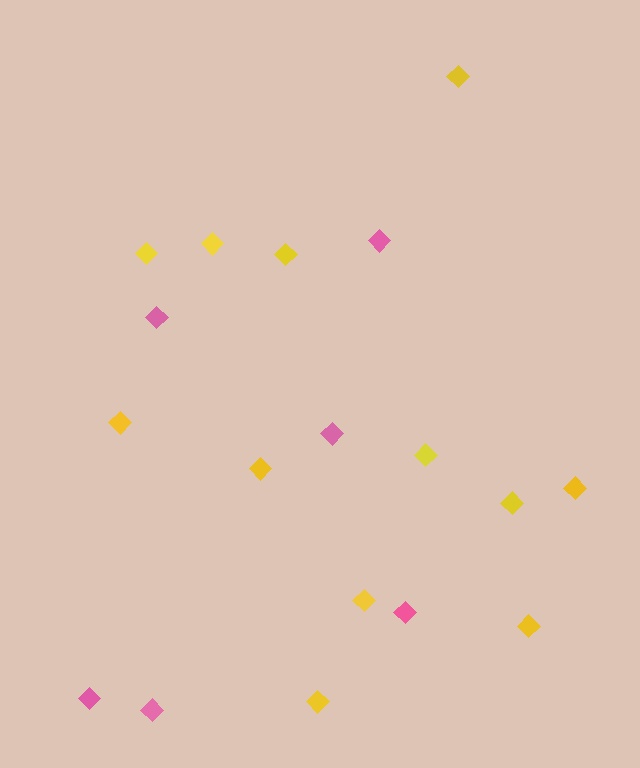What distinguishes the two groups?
There are 2 groups: one group of pink diamonds (6) and one group of yellow diamonds (12).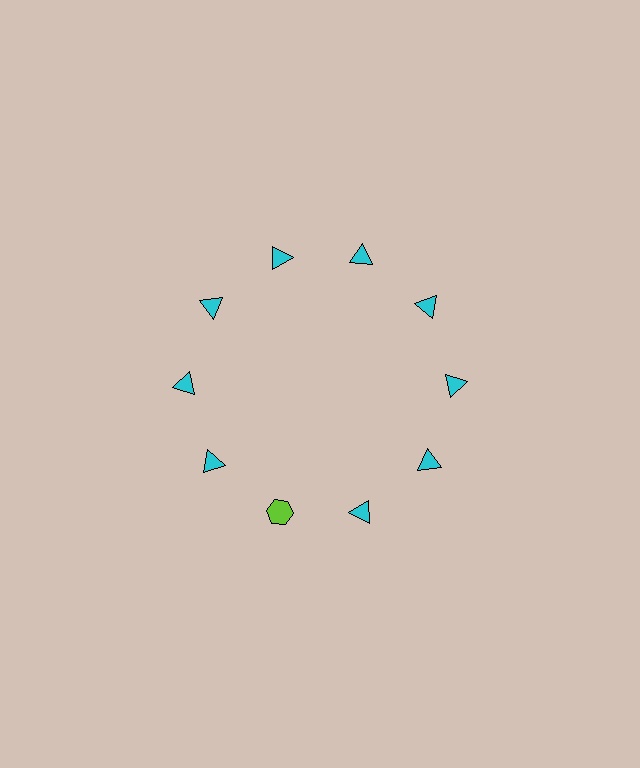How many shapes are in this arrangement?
There are 10 shapes arranged in a ring pattern.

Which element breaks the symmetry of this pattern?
The lime hexagon at roughly the 7 o'clock position breaks the symmetry. All other shapes are cyan triangles.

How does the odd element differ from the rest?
It differs in both color (lime instead of cyan) and shape (hexagon instead of triangle).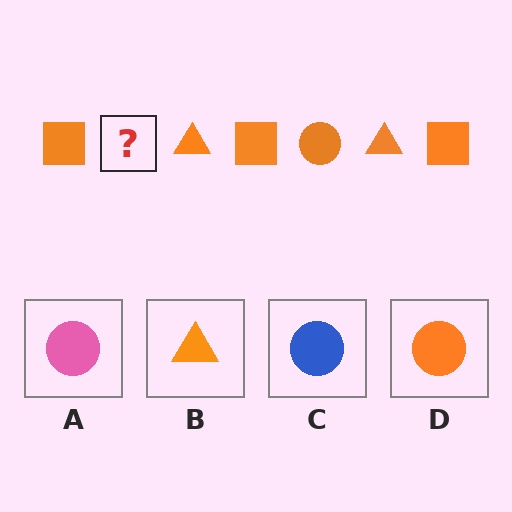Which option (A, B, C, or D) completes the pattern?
D.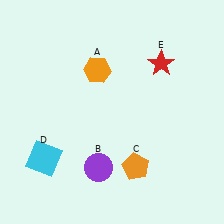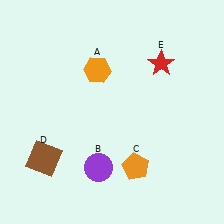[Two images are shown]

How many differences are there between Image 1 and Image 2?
There is 1 difference between the two images.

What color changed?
The square (D) changed from cyan in Image 1 to brown in Image 2.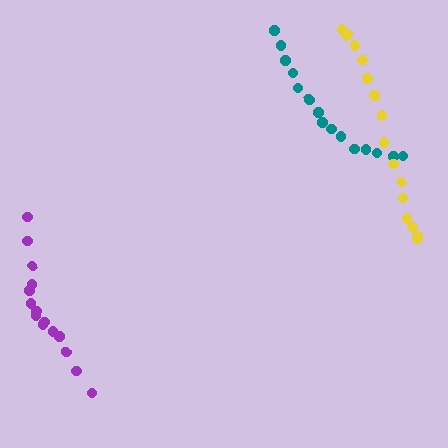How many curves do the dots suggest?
There are 3 distinct paths.